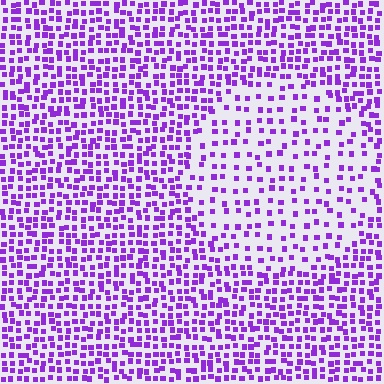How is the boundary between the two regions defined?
The boundary is defined by a change in element density (approximately 2.1x ratio). All elements are the same color, size, and shape.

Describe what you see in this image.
The image contains small purple elements arranged at two different densities. A circle-shaped region is visible where the elements are less densely packed than the surrounding area.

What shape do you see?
I see a circle.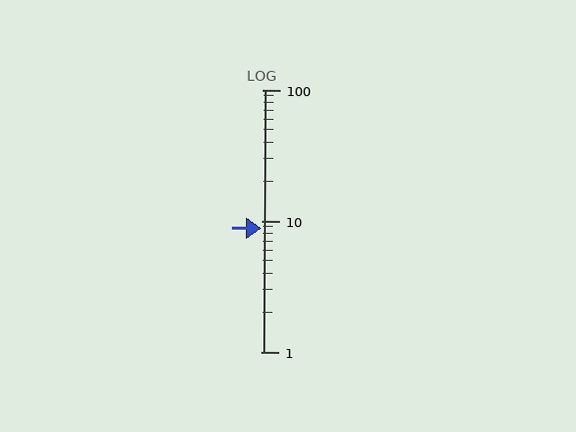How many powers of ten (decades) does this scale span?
The scale spans 2 decades, from 1 to 100.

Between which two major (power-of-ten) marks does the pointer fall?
The pointer is between 1 and 10.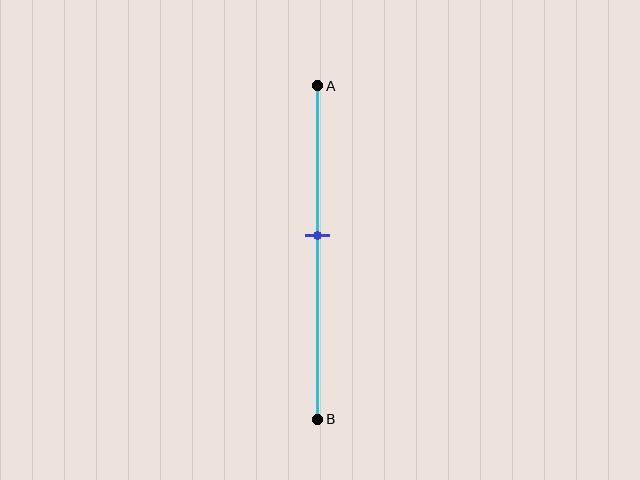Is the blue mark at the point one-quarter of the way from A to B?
No, the mark is at about 45% from A, not at the 25% one-quarter point.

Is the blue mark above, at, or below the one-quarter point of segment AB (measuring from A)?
The blue mark is below the one-quarter point of segment AB.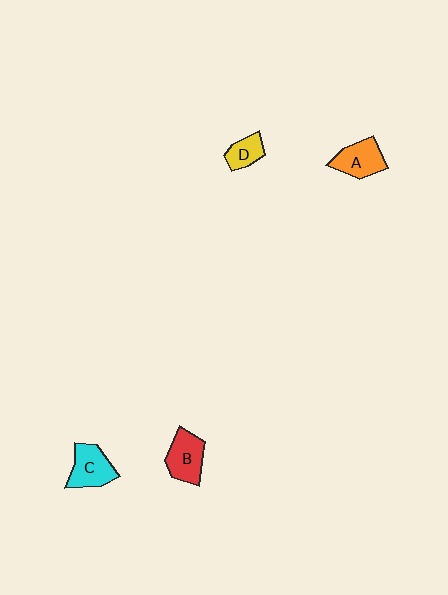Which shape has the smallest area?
Shape D (yellow).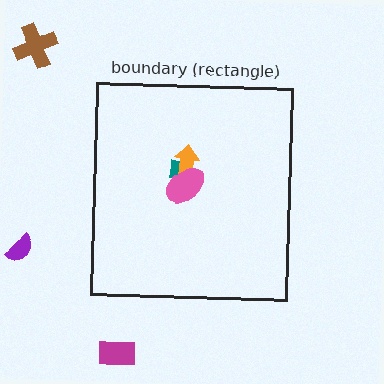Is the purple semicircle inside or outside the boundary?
Outside.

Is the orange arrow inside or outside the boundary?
Inside.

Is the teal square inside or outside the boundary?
Inside.